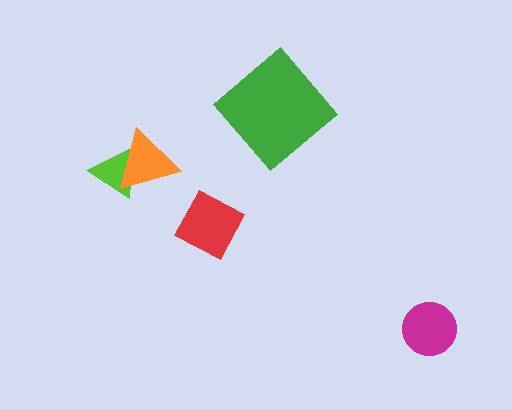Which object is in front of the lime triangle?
The orange triangle is in front of the lime triangle.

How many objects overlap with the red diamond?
0 objects overlap with the red diamond.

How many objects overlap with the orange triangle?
1 object overlaps with the orange triangle.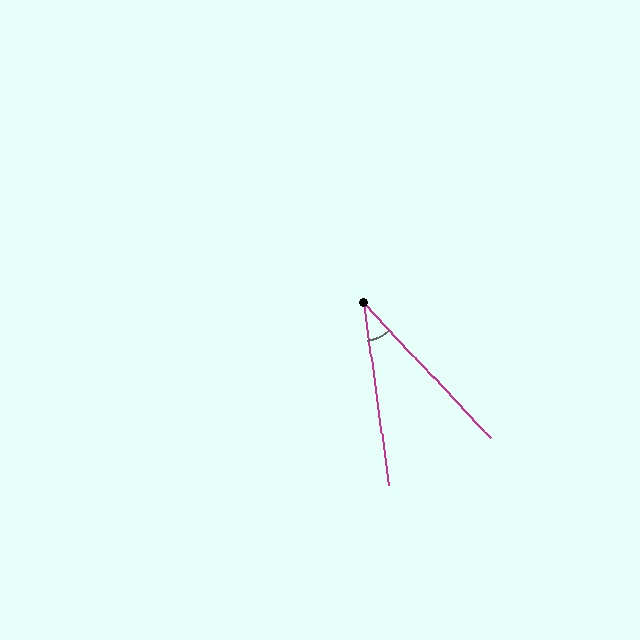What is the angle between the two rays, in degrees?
Approximately 36 degrees.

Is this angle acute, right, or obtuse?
It is acute.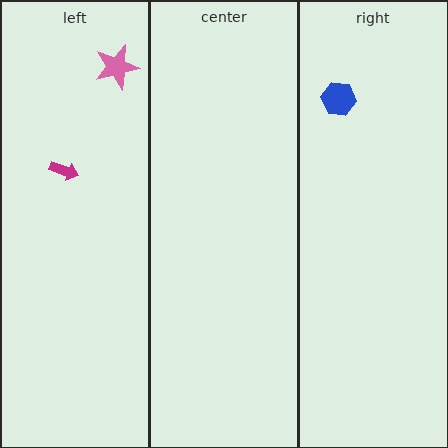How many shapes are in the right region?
1.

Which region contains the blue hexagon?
The right region.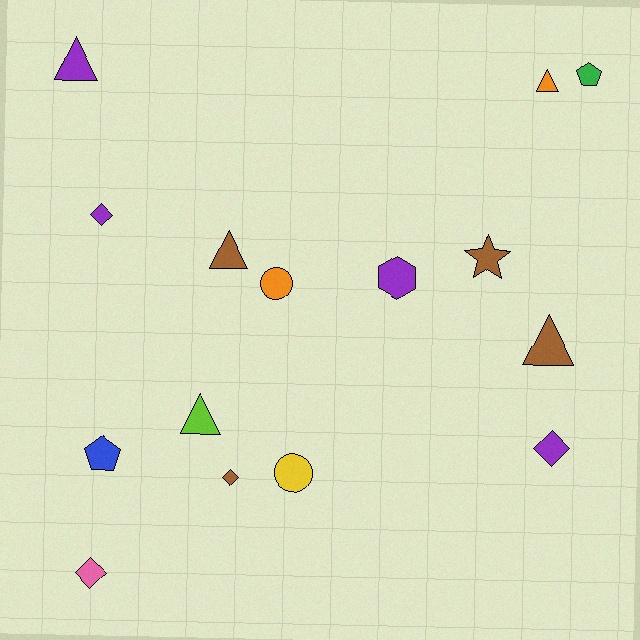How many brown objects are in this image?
There are 4 brown objects.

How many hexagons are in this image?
There is 1 hexagon.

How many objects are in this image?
There are 15 objects.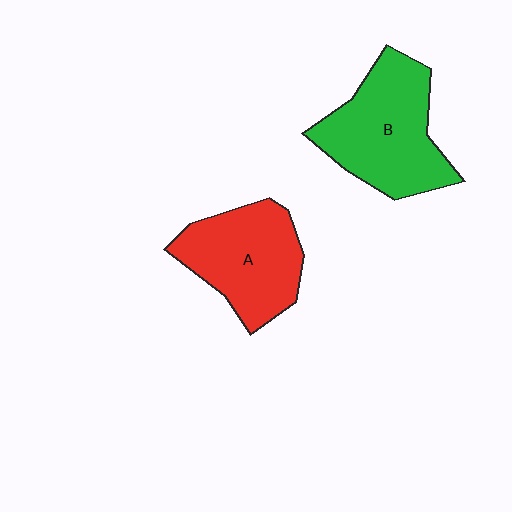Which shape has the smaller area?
Shape A (red).